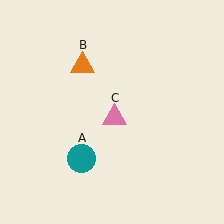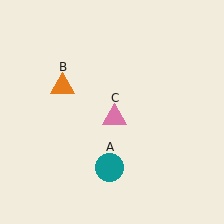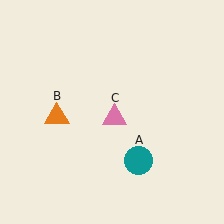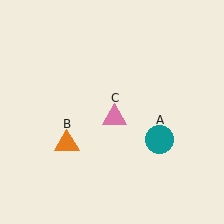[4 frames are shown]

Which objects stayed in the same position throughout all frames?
Pink triangle (object C) remained stationary.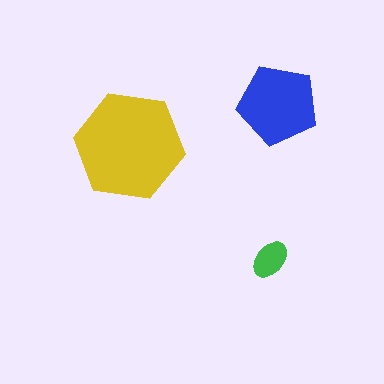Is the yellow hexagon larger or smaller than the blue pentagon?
Larger.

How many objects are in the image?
There are 3 objects in the image.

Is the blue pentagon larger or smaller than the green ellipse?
Larger.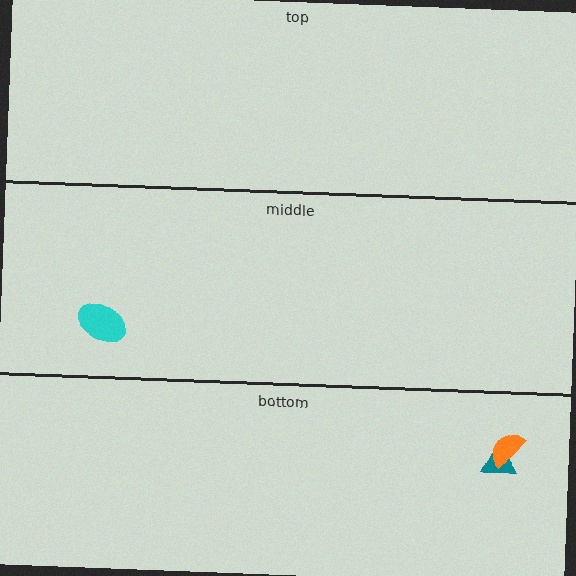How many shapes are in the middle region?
1.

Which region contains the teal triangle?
The bottom region.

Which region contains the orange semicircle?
The bottom region.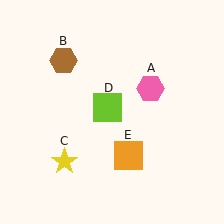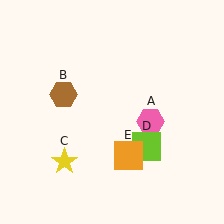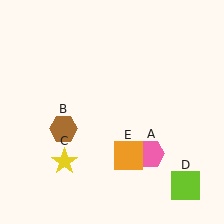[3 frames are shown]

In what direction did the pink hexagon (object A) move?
The pink hexagon (object A) moved down.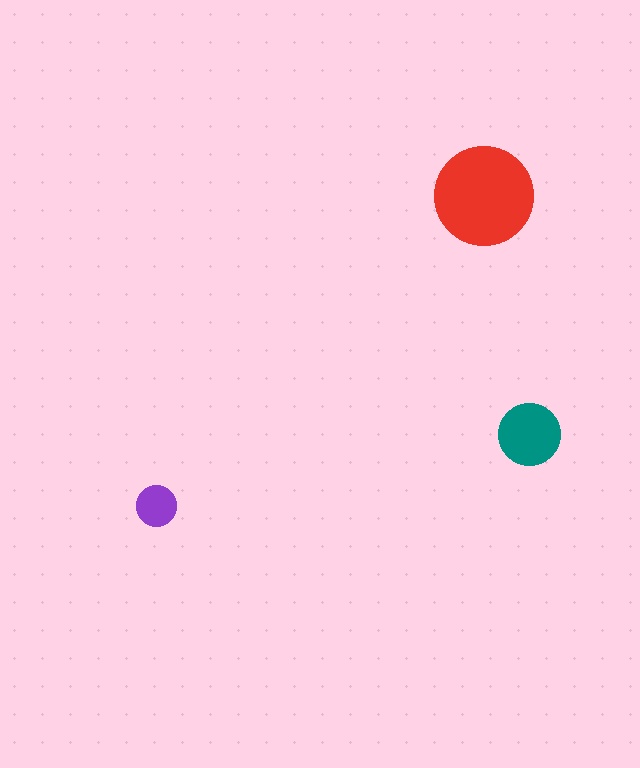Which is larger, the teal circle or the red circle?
The red one.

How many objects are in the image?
There are 3 objects in the image.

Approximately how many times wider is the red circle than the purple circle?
About 2.5 times wider.